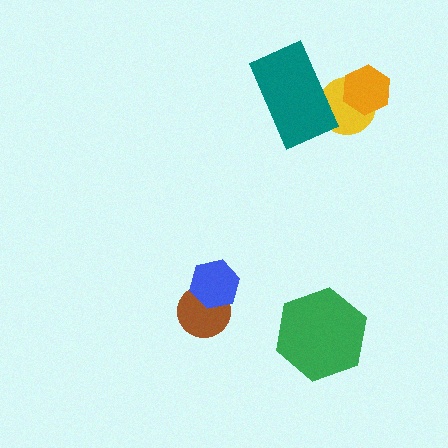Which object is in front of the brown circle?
The blue hexagon is in front of the brown circle.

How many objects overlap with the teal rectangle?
1 object overlaps with the teal rectangle.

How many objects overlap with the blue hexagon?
1 object overlaps with the blue hexagon.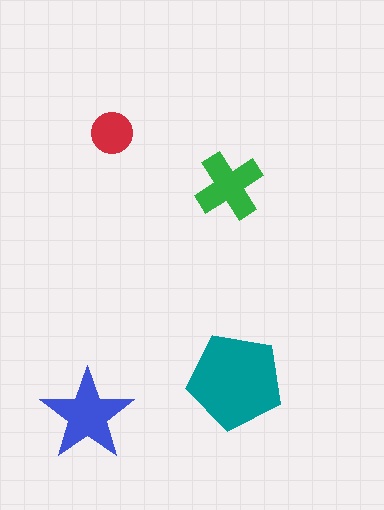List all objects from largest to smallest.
The teal pentagon, the blue star, the green cross, the red circle.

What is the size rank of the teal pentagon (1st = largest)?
1st.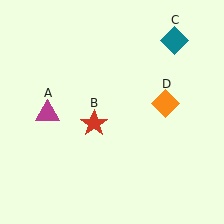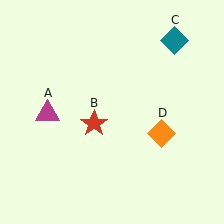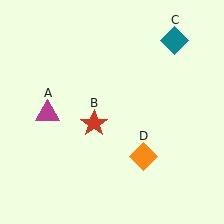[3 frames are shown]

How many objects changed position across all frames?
1 object changed position: orange diamond (object D).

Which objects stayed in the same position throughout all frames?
Magenta triangle (object A) and red star (object B) and teal diamond (object C) remained stationary.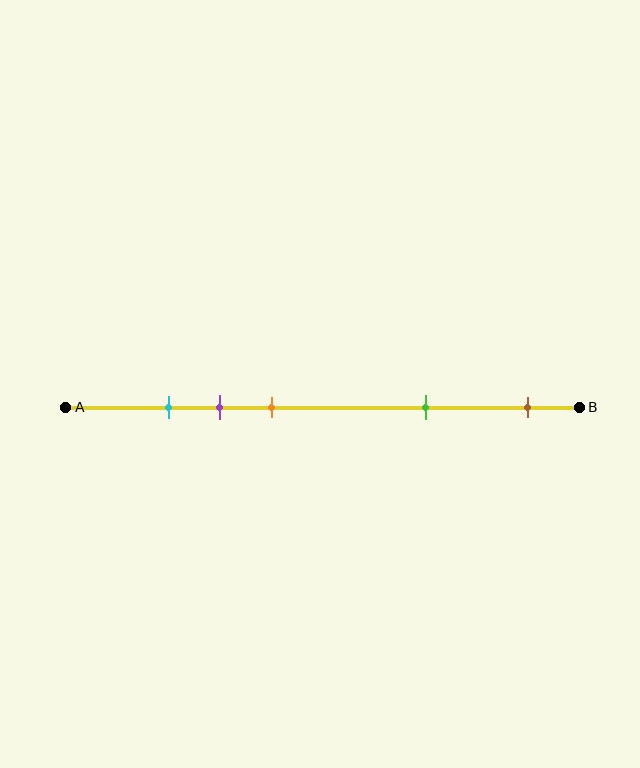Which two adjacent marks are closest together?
The cyan and purple marks are the closest adjacent pair.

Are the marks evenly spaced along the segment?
No, the marks are not evenly spaced.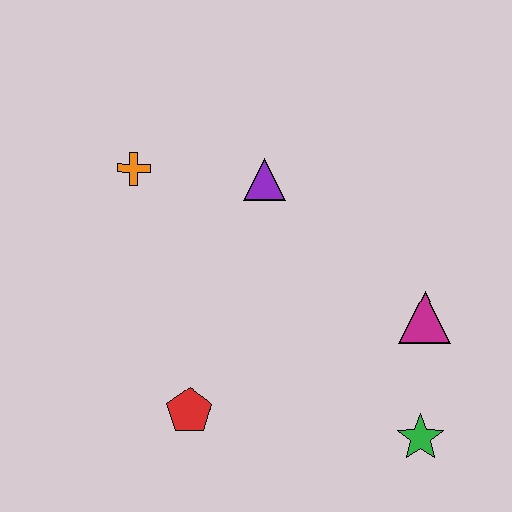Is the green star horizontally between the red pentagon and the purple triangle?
No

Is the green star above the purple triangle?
No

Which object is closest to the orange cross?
The purple triangle is closest to the orange cross.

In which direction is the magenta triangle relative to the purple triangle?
The magenta triangle is to the right of the purple triangle.